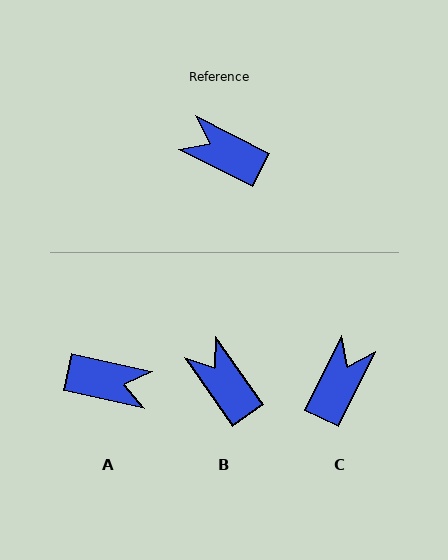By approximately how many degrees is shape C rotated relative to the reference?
Approximately 89 degrees clockwise.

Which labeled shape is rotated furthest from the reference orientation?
A, about 166 degrees away.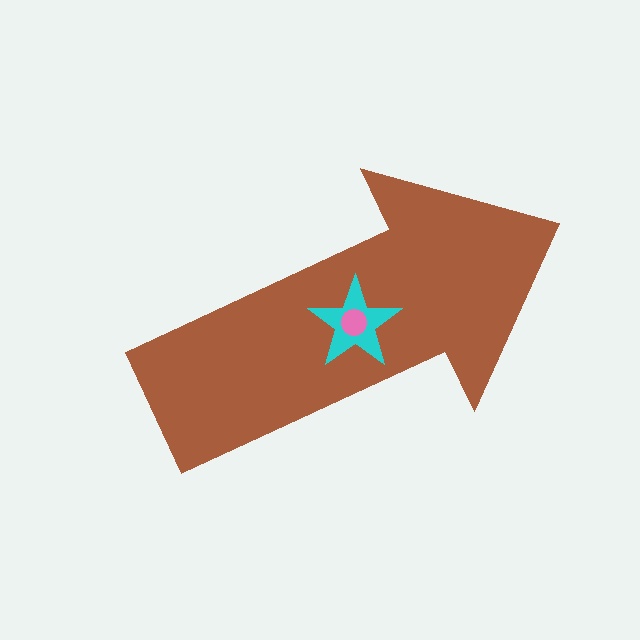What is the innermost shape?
The pink circle.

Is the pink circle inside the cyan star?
Yes.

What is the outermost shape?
The brown arrow.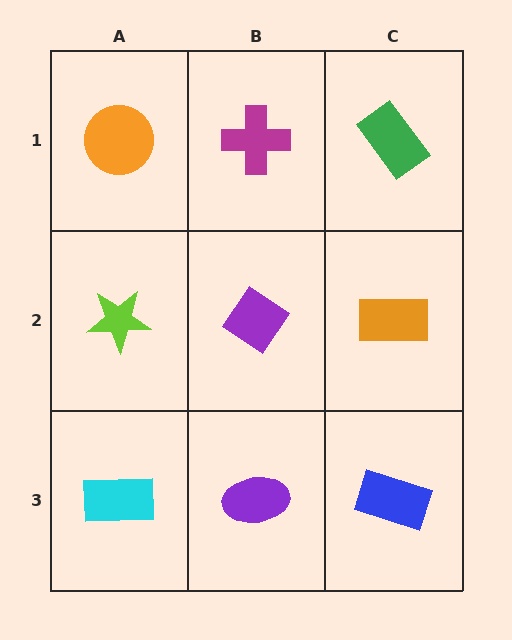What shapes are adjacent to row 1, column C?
An orange rectangle (row 2, column C), a magenta cross (row 1, column B).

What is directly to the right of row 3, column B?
A blue rectangle.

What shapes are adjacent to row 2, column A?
An orange circle (row 1, column A), a cyan rectangle (row 3, column A), a purple diamond (row 2, column B).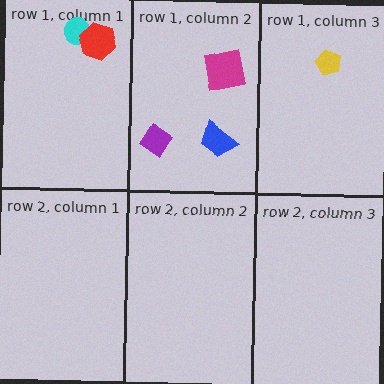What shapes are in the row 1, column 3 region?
The yellow pentagon.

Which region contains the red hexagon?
The row 1, column 1 region.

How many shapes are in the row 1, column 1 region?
2.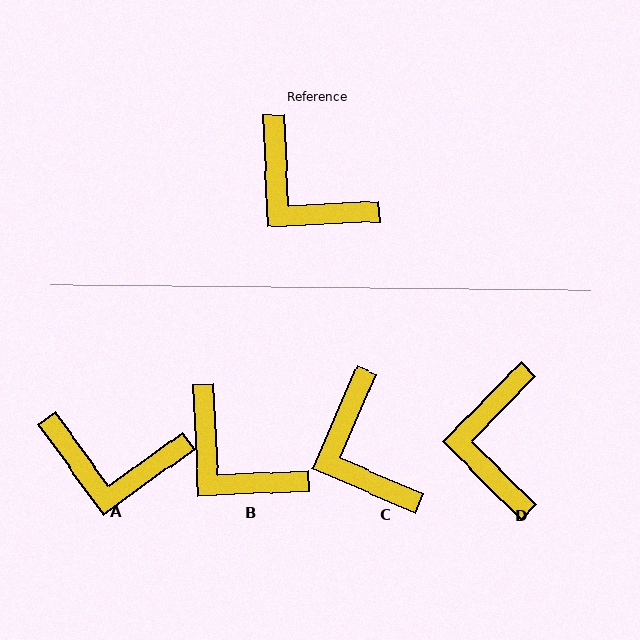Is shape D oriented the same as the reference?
No, it is off by about 47 degrees.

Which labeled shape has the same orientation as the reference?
B.